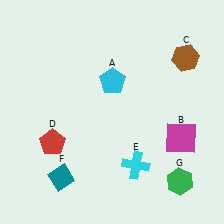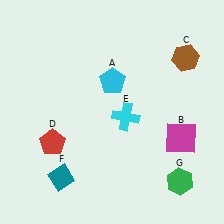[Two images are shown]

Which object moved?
The cyan cross (E) moved up.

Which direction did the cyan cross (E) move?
The cyan cross (E) moved up.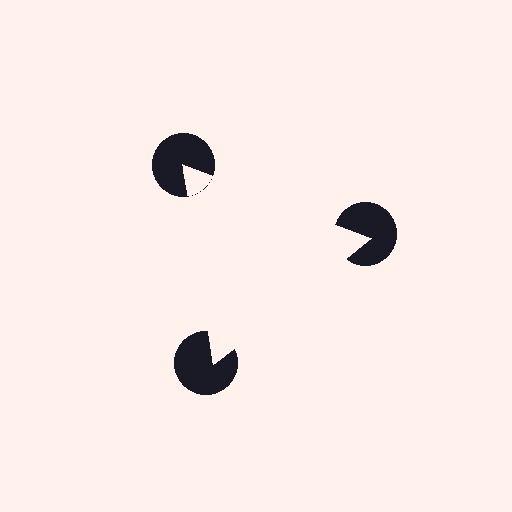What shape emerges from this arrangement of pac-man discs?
An illusory triangle — its edges are inferred from the aligned wedge cuts in the pac-man discs, not physically drawn.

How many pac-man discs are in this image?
There are 3 — one at each vertex of the illusory triangle.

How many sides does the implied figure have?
3 sides.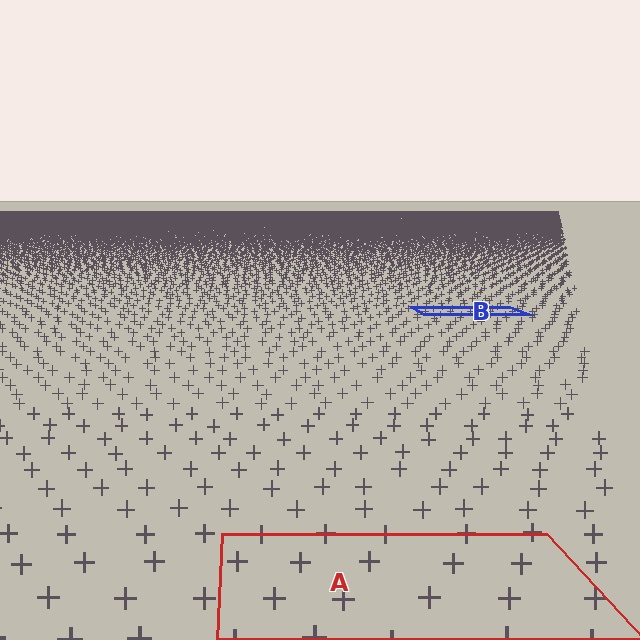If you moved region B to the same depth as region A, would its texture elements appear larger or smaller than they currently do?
They would appear larger. At a closer depth, the same texture elements are projected at a bigger on-screen size.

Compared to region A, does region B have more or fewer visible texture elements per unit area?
Region B has more texture elements per unit area — they are packed more densely because it is farther away.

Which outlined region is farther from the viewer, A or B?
Region B is farther from the viewer — the texture elements inside it appear smaller and more densely packed.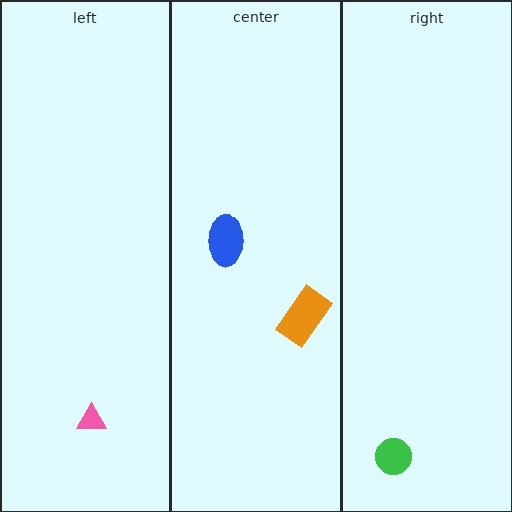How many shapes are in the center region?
2.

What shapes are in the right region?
The green circle.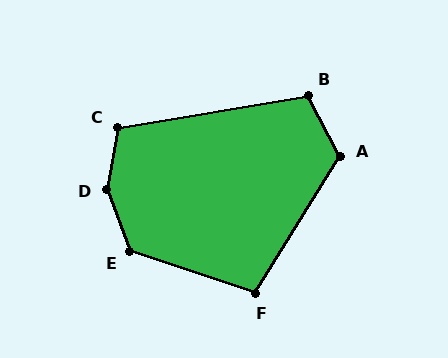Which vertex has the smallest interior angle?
F, at approximately 103 degrees.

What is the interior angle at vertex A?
Approximately 120 degrees (obtuse).